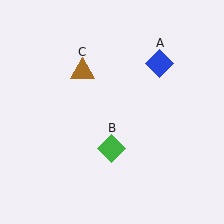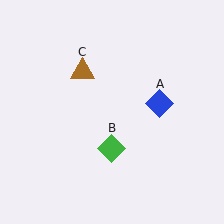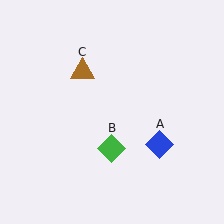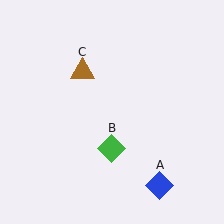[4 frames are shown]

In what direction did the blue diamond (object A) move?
The blue diamond (object A) moved down.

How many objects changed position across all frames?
1 object changed position: blue diamond (object A).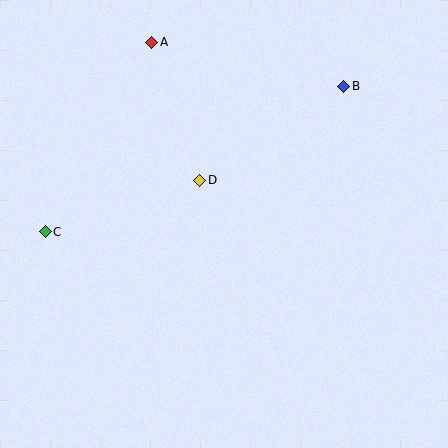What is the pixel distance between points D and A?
The distance between D and A is 146 pixels.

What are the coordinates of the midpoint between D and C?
The midpoint between D and C is at (122, 206).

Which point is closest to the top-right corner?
Point B is closest to the top-right corner.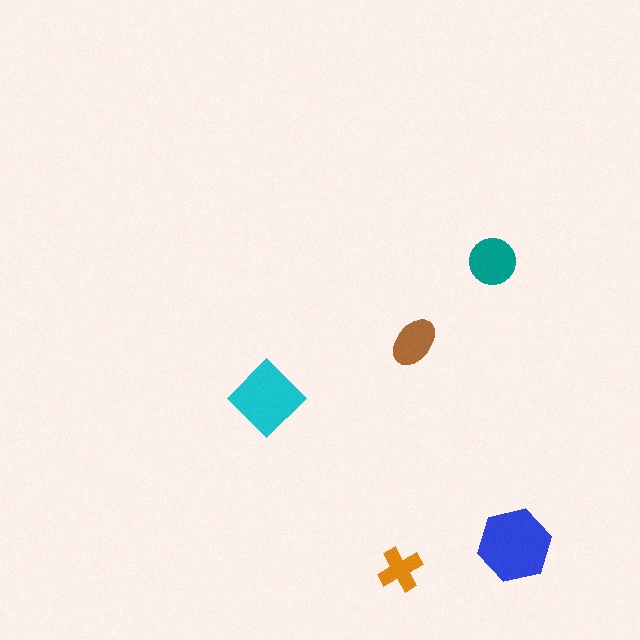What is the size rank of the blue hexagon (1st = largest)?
1st.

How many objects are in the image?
There are 5 objects in the image.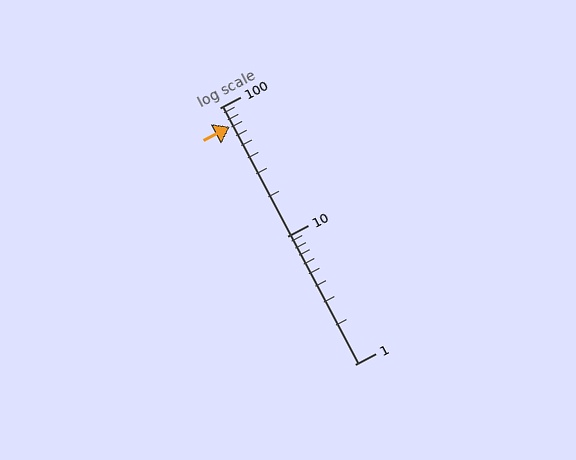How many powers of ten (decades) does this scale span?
The scale spans 2 decades, from 1 to 100.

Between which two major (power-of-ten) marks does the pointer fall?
The pointer is between 10 and 100.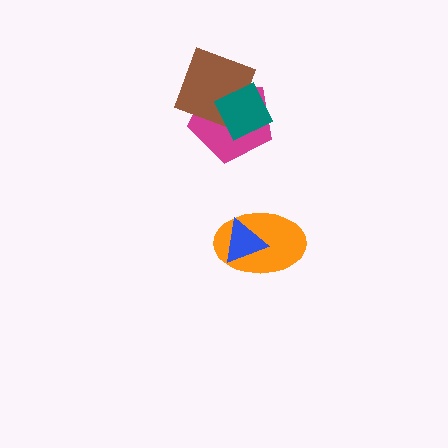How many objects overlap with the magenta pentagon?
2 objects overlap with the magenta pentagon.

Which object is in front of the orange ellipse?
The blue triangle is in front of the orange ellipse.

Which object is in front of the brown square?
The teal diamond is in front of the brown square.